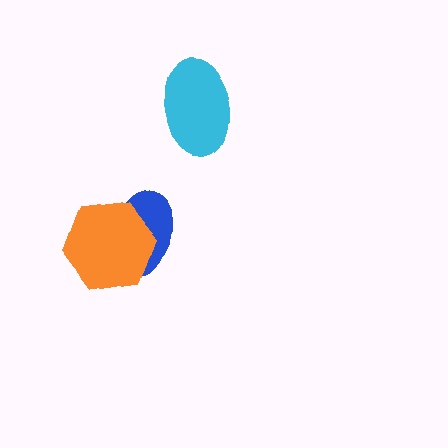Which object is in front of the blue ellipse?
The orange hexagon is in front of the blue ellipse.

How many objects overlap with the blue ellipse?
1 object overlaps with the blue ellipse.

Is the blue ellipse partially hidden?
Yes, it is partially covered by another shape.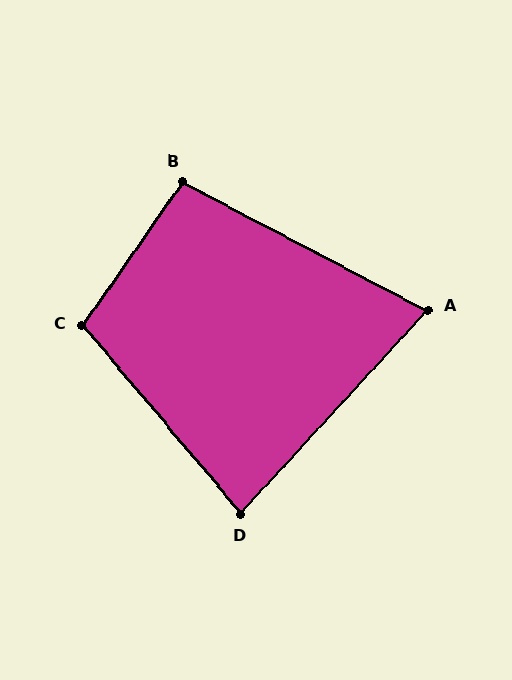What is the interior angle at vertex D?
Approximately 83 degrees (acute).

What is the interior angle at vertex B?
Approximately 97 degrees (obtuse).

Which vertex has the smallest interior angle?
A, at approximately 75 degrees.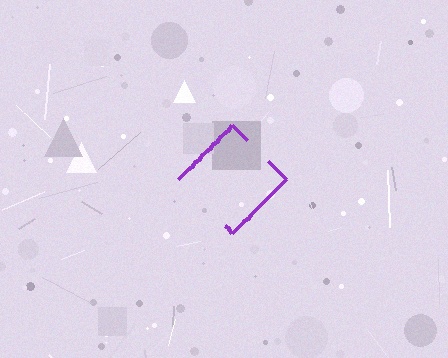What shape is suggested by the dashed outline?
The dashed outline suggests a diamond.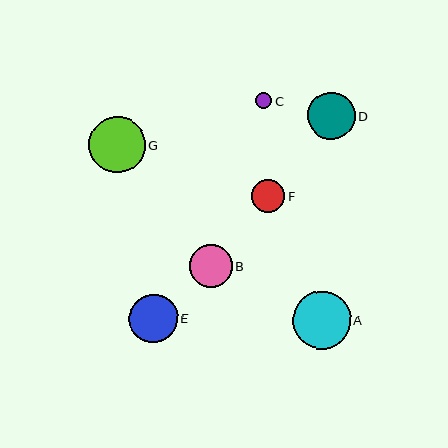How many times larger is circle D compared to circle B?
Circle D is approximately 1.1 times the size of circle B.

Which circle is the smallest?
Circle C is the smallest with a size of approximately 16 pixels.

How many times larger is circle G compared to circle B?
Circle G is approximately 1.3 times the size of circle B.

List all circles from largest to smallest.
From largest to smallest: A, G, E, D, B, F, C.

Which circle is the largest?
Circle A is the largest with a size of approximately 58 pixels.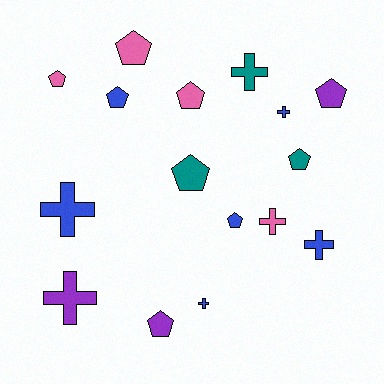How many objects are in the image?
There are 16 objects.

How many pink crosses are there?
There is 1 pink cross.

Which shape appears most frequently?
Pentagon, with 9 objects.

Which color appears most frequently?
Blue, with 6 objects.